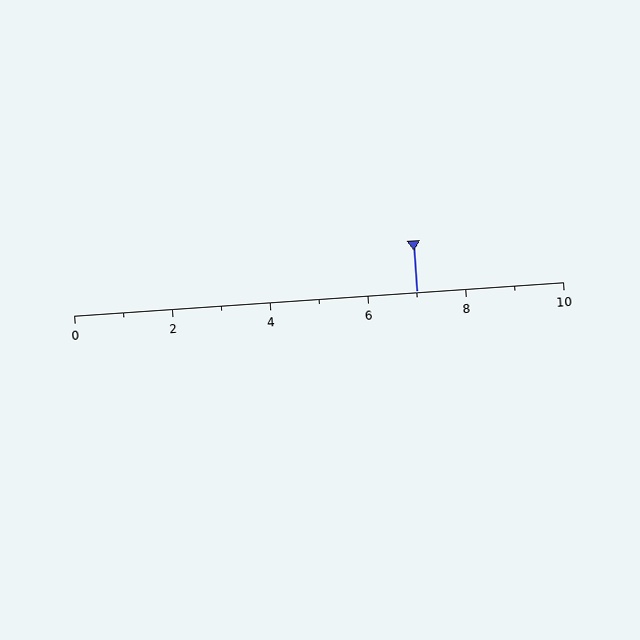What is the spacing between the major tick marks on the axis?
The major ticks are spaced 2 apart.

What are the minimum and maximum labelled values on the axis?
The axis runs from 0 to 10.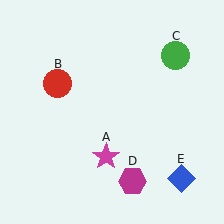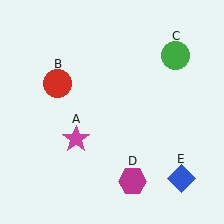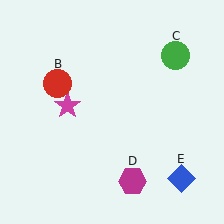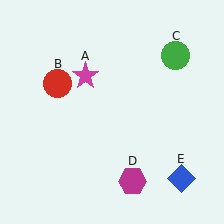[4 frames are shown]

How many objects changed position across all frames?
1 object changed position: magenta star (object A).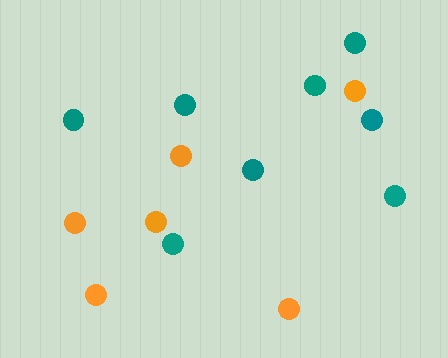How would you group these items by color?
There are 2 groups: one group of teal circles (8) and one group of orange circles (6).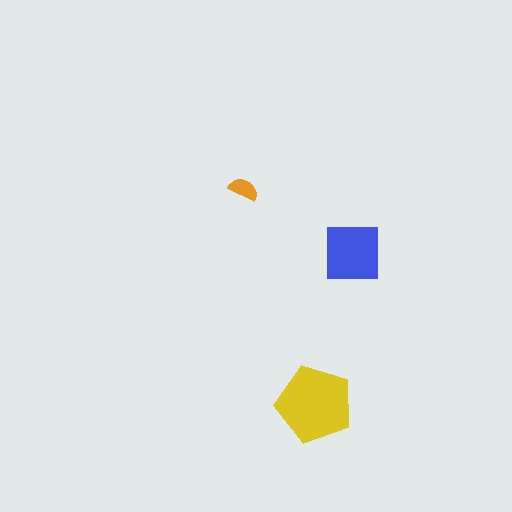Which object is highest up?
The orange semicircle is topmost.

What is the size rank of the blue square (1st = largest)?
2nd.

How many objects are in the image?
There are 3 objects in the image.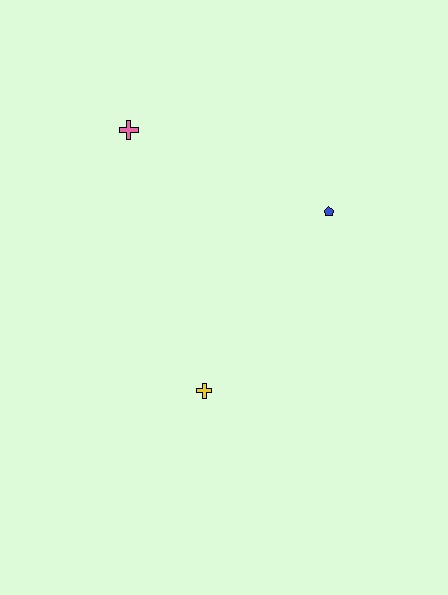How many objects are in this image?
There are 3 objects.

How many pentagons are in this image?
There is 1 pentagon.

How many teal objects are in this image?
There are no teal objects.